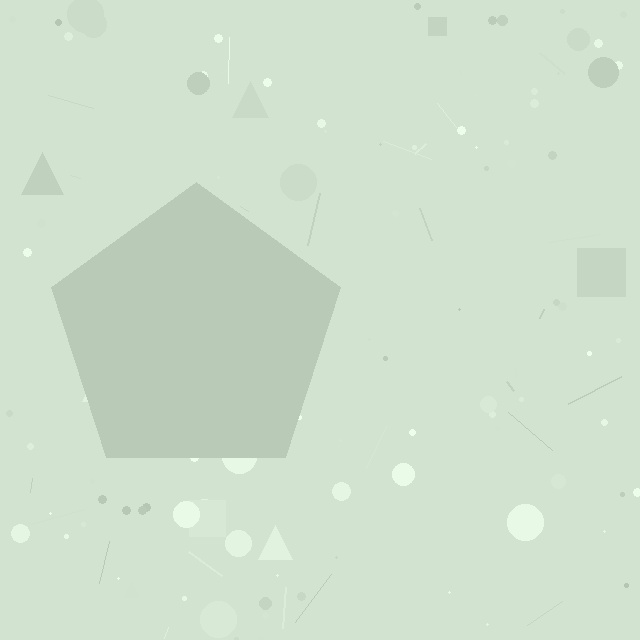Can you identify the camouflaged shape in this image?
The camouflaged shape is a pentagon.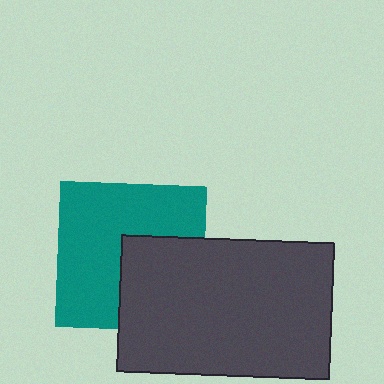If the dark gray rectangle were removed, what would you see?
You would see the complete teal square.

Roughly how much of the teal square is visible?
About half of it is visible (roughly 63%).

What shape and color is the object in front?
The object in front is a dark gray rectangle.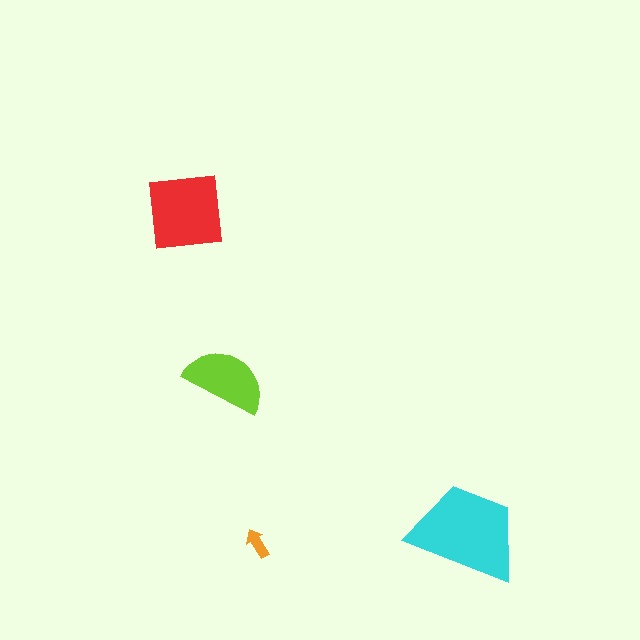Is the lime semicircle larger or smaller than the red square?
Smaller.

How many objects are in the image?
There are 4 objects in the image.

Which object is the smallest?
The orange arrow.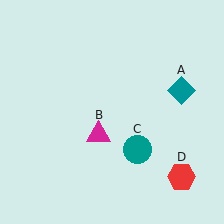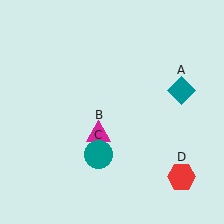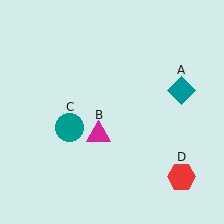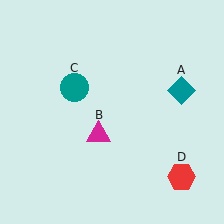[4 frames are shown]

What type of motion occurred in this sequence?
The teal circle (object C) rotated clockwise around the center of the scene.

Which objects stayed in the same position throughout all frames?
Teal diamond (object A) and magenta triangle (object B) and red hexagon (object D) remained stationary.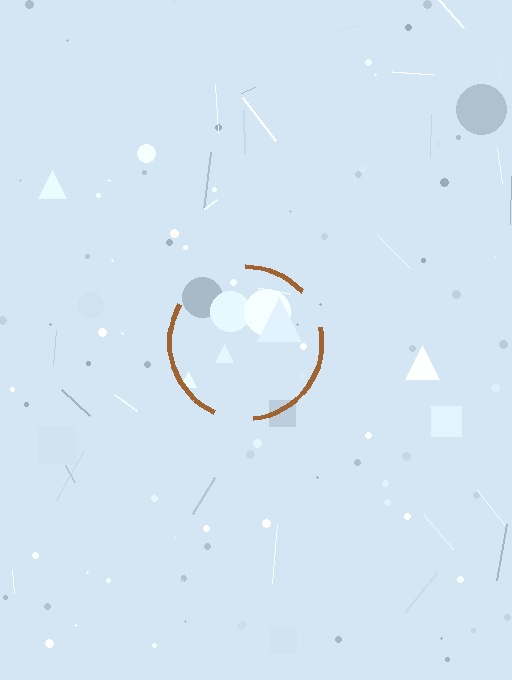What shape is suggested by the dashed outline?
The dashed outline suggests a circle.